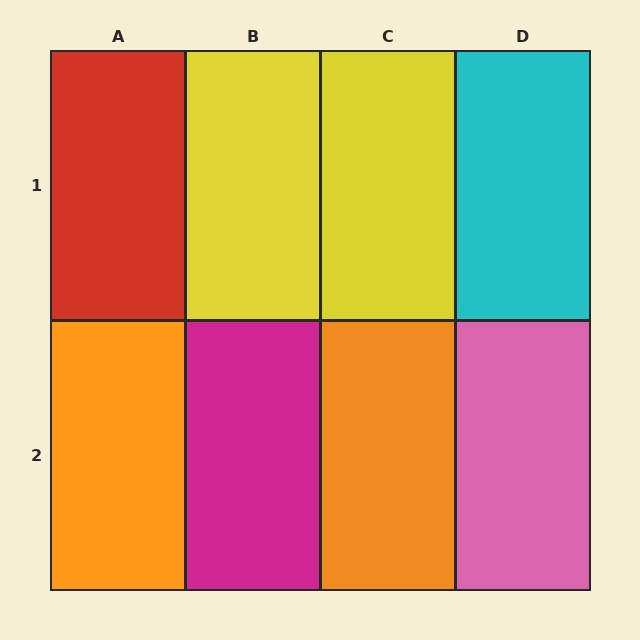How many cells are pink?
1 cell is pink.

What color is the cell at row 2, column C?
Orange.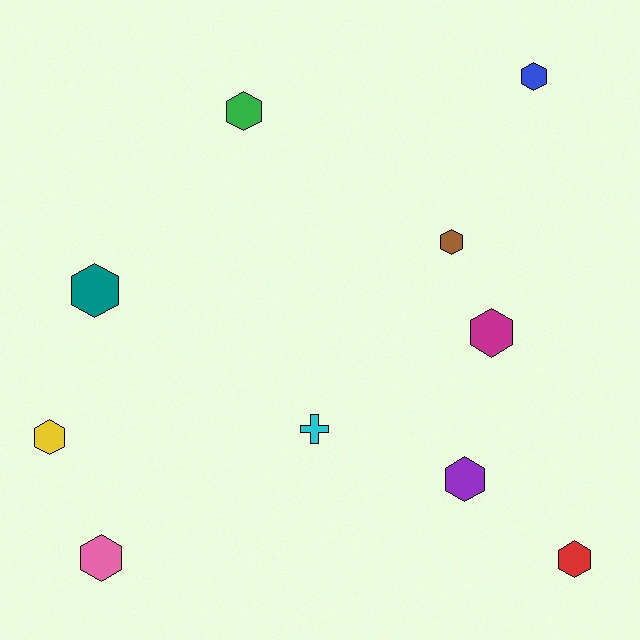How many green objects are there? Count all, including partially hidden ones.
There is 1 green object.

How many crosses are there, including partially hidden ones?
There is 1 cross.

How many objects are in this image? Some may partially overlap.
There are 10 objects.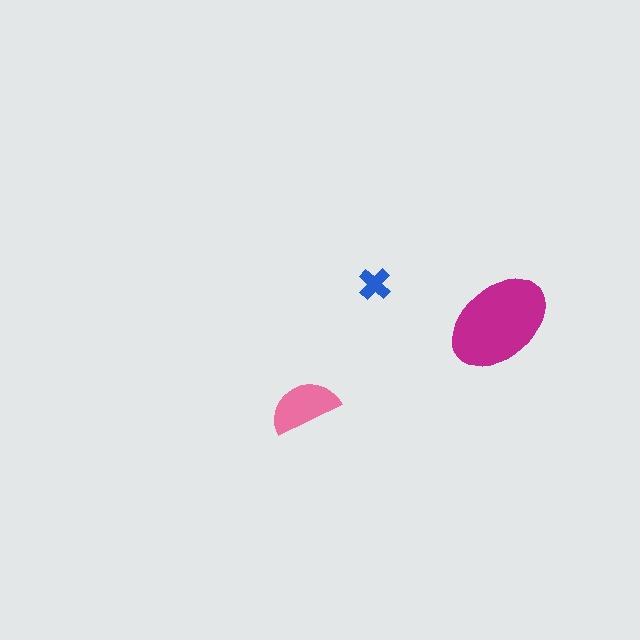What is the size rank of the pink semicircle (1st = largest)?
2nd.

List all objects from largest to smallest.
The magenta ellipse, the pink semicircle, the blue cross.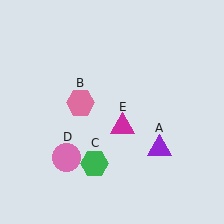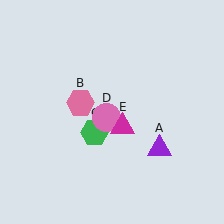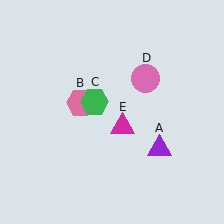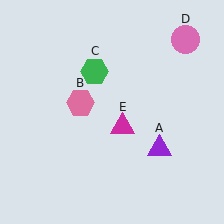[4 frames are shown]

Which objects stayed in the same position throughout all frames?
Purple triangle (object A) and pink hexagon (object B) and magenta triangle (object E) remained stationary.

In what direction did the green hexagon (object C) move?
The green hexagon (object C) moved up.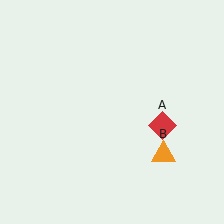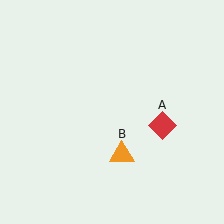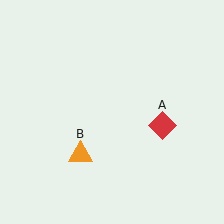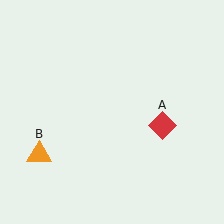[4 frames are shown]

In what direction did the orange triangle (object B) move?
The orange triangle (object B) moved left.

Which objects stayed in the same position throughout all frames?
Red diamond (object A) remained stationary.